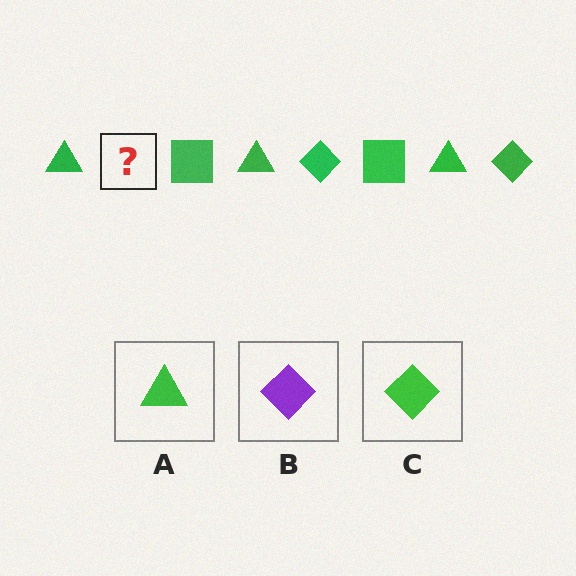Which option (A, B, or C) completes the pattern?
C.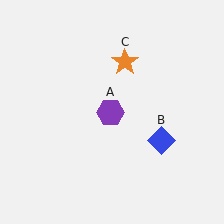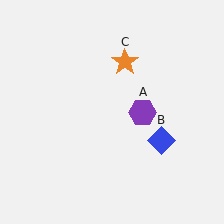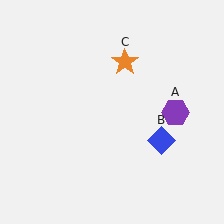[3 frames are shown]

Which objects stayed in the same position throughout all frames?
Blue diamond (object B) and orange star (object C) remained stationary.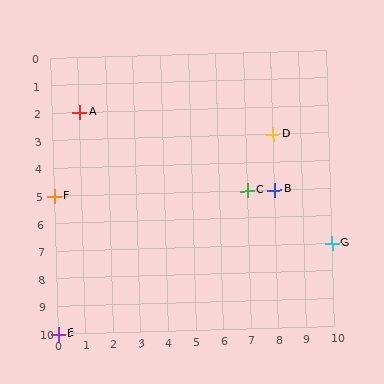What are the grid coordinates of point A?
Point A is at grid coordinates (1, 2).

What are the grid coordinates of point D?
Point D is at grid coordinates (8, 3).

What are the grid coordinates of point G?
Point G is at grid coordinates (10, 7).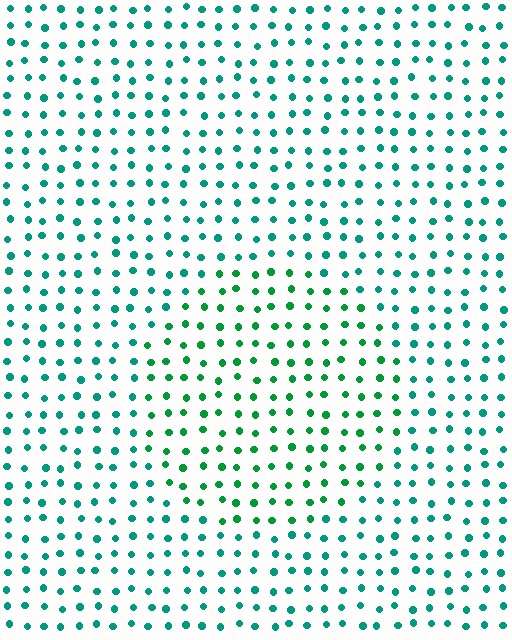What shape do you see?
I see a circle.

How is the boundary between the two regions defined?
The boundary is defined purely by a slight shift in hue (about 28 degrees). Spacing, size, and orientation are identical on both sides.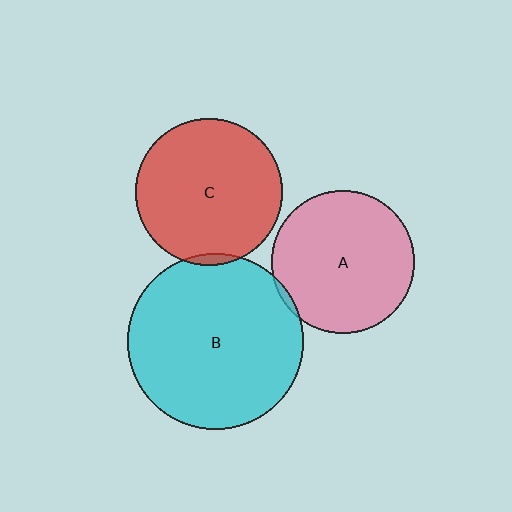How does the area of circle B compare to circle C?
Approximately 1.5 times.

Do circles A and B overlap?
Yes.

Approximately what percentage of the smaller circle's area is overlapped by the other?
Approximately 5%.